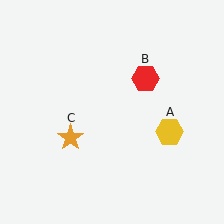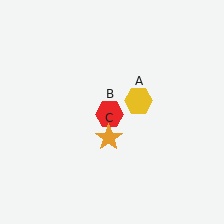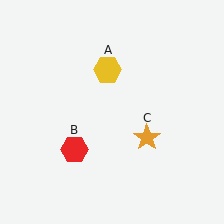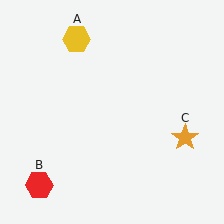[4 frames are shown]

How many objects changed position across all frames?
3 objects changed position: yellow hexagon (object A), red hexagon (object B), orange star (object C).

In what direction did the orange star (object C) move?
The orange star (object C) moved right.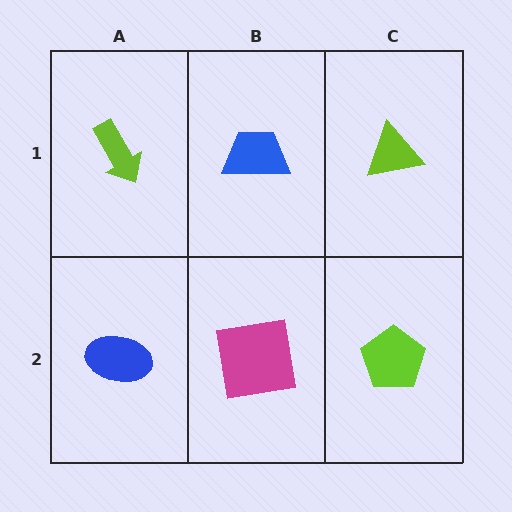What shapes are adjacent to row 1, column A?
A blue ellipse (row 2, column A), a blue trapezoid (row 1, column B).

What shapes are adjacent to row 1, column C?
A lime pentagon (row 2, column C), a blue trapezoid (row 1, column B).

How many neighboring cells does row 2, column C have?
2.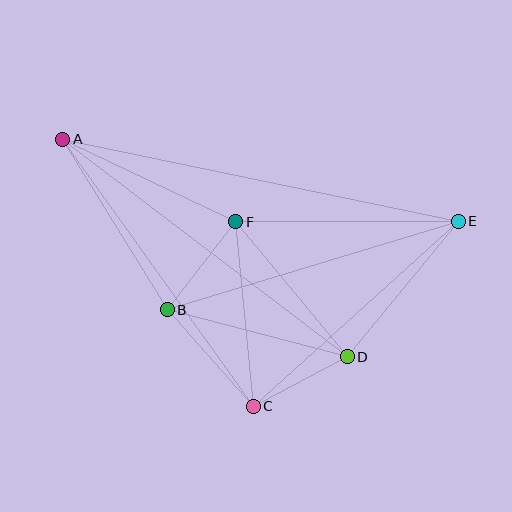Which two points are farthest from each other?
Points A and E are farthest from each other.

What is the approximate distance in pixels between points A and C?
The distance between A and C is approximately 328 pixels.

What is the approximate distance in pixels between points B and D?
The distance between B and D is approximately 186 pixels.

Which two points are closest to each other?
Points C and D are closest to each other.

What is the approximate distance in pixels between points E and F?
The distance between E and F is approximately 223 pixels.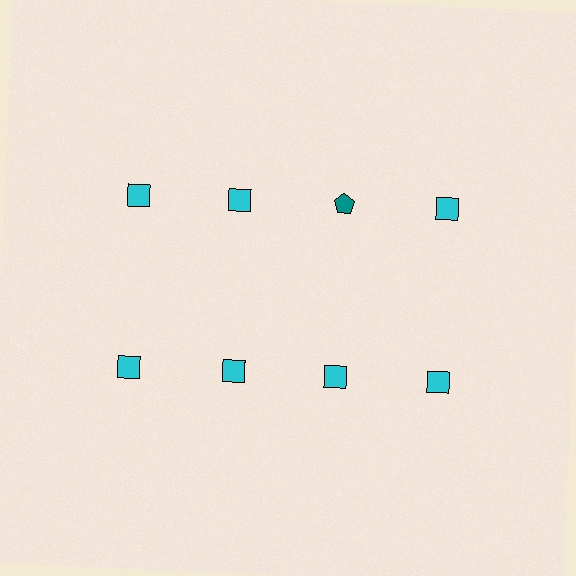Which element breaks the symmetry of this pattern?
The teal pentagon in the top row, center column breaks the symmetry. All other shapes are cyan squares.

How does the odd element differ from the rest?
It differs in both color (teal instead of cyan) and shape (pentagon instead of square).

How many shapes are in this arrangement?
There are 8 shapes arranged in a grid pattern.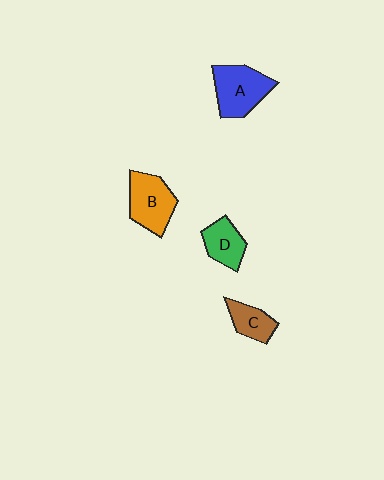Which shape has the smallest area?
Shape C (brown).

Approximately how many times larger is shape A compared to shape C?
Approximately 1.7 times.